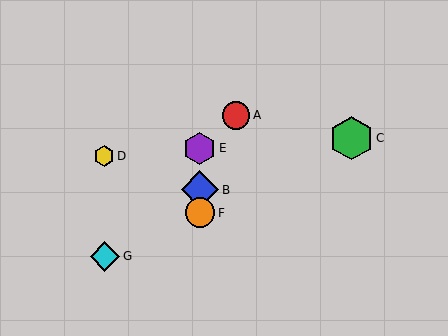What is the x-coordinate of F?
Object F is at x≈200.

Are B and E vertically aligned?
Yes, both are at x≈200.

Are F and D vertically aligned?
No, F is at x≈200 and D is at x≈104.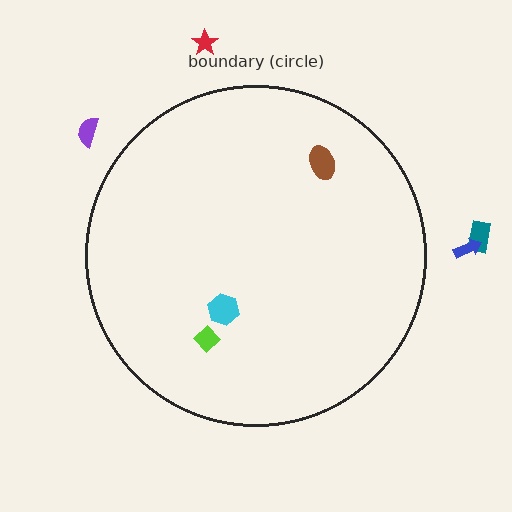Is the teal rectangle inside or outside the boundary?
Outside.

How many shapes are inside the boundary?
3 inside, 4 outside.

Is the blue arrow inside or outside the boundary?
Outside.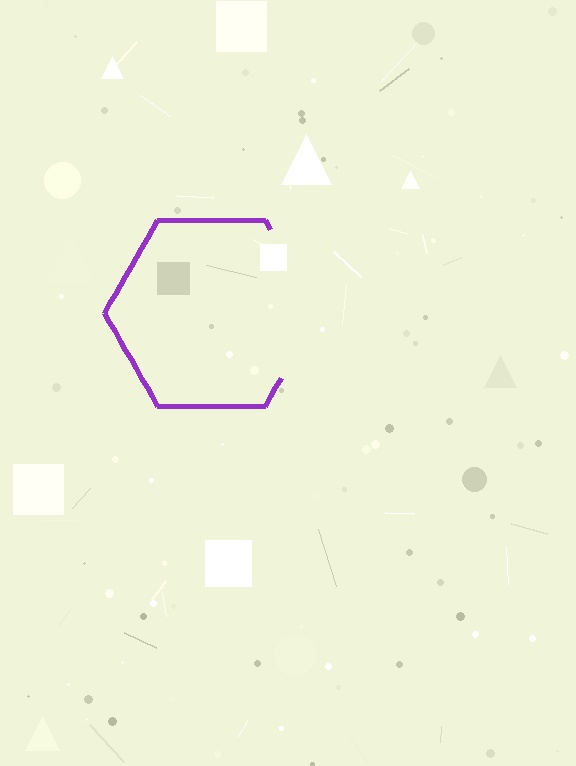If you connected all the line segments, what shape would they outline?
They would outline a hexagon.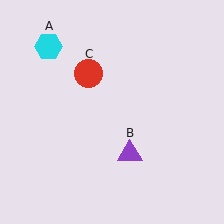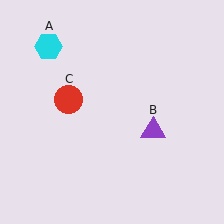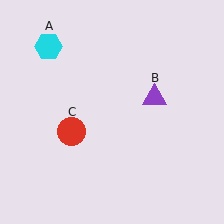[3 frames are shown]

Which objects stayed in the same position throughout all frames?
Cyan hexagon (object A) remained stationary.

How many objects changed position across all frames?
2 objects changed position: purple triangle (object B), red circle (object C).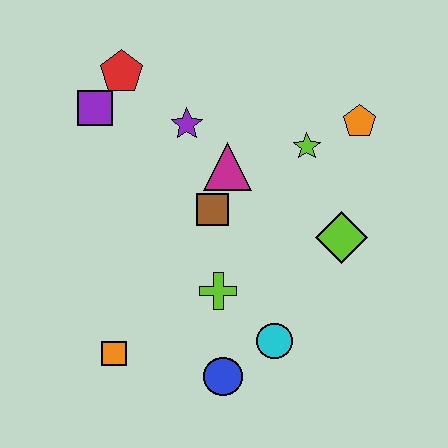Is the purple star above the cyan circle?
Yes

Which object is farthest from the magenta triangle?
The orange square is farthest from the magenta triangle.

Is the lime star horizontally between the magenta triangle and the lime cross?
No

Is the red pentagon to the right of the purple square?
Yes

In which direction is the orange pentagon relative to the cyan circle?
The orange pentagon is above the cyan circle.